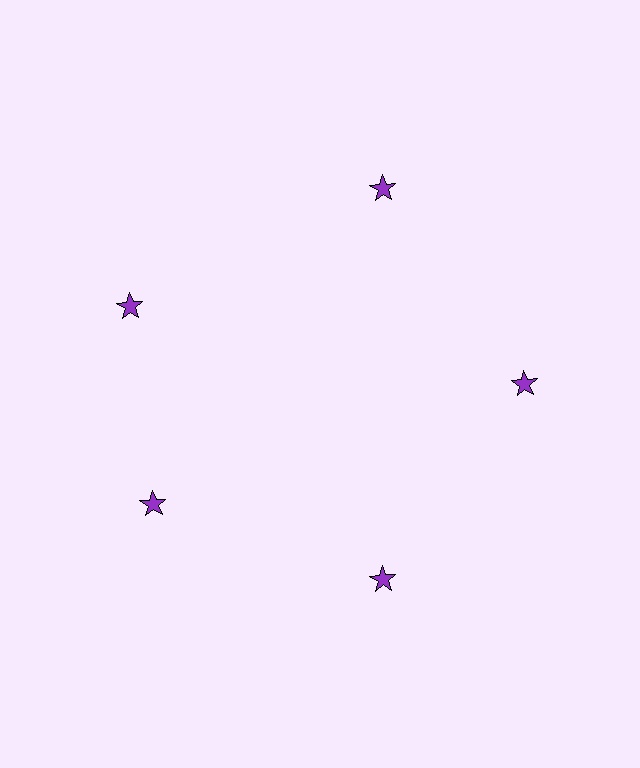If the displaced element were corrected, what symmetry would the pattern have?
It would have 5-fold rotational symmetry — the pattern would map onto itself every 72 degrees.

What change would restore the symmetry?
The symmetry would be restored by rotating it back into even spacing with its neighbors so that all 5 stars sit at equal angles and equal distance from the center.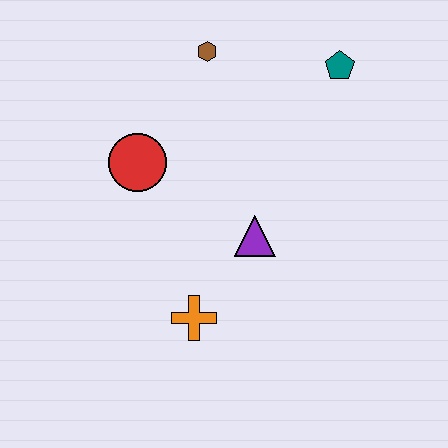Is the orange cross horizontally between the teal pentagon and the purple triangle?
No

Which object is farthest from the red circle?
The teal pentagon is farthest from the red circle.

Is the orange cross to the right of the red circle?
Yes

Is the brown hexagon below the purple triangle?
No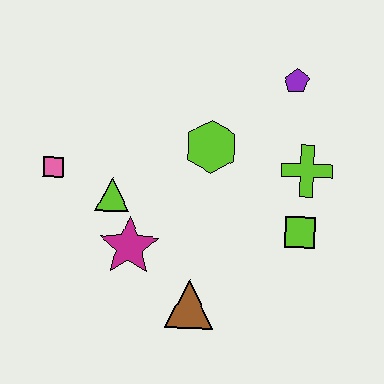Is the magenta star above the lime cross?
No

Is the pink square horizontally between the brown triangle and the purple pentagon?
No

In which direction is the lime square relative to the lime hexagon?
The lime square is to the right of the lime hexagon.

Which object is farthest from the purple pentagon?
The pink square is farthest from the purple pentagon.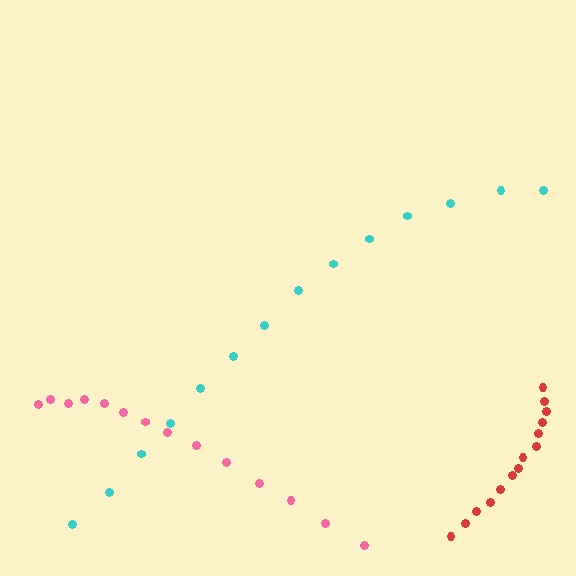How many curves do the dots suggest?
There are 3 distinct paths.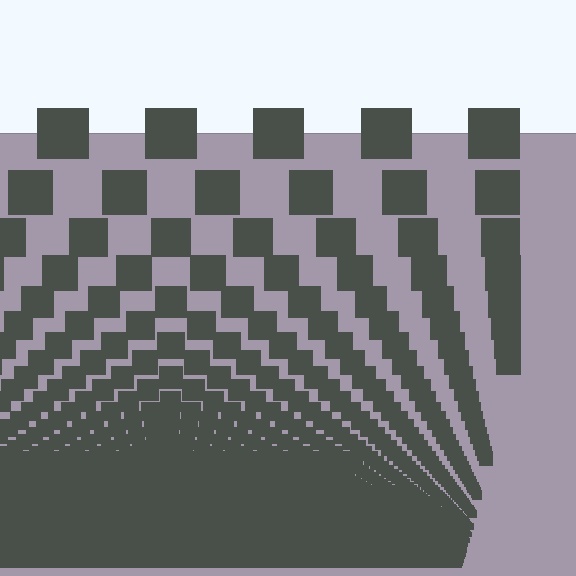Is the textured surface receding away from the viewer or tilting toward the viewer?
The surface appears to tilt toward the viewer. Texture elements get larger and sparser toward the top.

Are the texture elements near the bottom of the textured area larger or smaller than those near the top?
Smaller. The gradient is inverted — elements near the bottom are smaller and denser.